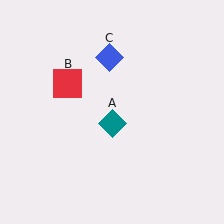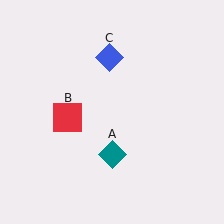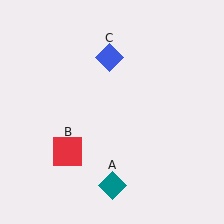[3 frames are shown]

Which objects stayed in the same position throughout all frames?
Blue diamond (object C) remained stationary.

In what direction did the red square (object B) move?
The red square (object B) moved down.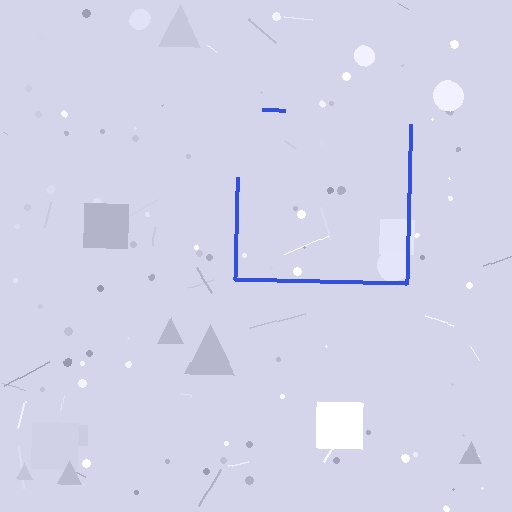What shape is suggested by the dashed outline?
The dashed outline suggests a square.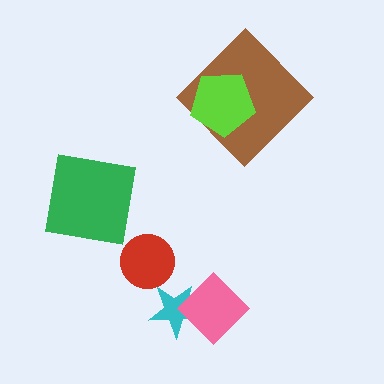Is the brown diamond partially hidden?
Yes, it is partially covered by another shape.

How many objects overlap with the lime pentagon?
1 object overlaps with the lime pentagon.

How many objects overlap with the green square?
0 objects overlap with the green square.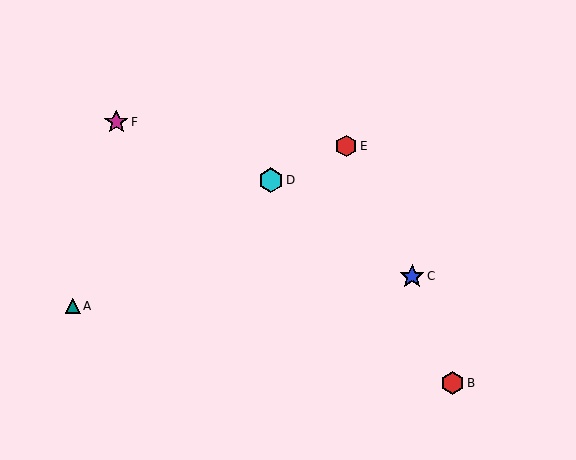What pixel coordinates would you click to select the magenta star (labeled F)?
Click at (116, 122) to select the magenta star F.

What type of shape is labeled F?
Shape F is a magenta star.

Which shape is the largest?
The cyan hexagon (labeled D) is the largest.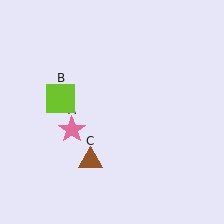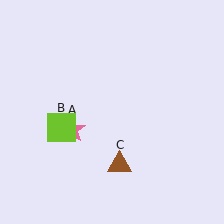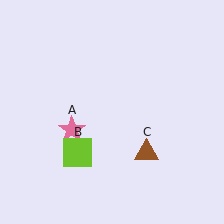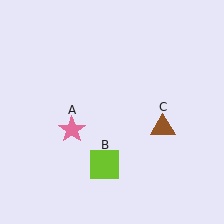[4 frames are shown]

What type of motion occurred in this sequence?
The lime square (object B), brown triangle (object C) rotated counterclockwise around the center of the scene.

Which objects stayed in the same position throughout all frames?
Pink star (object A) remained stationary.